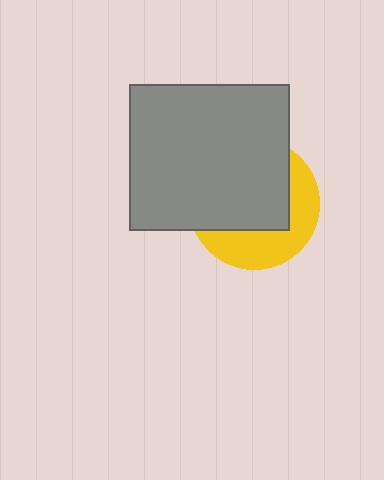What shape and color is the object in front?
The object in front is a gray rectangle.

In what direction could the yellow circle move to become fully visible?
The yellow circle could move toward the lower-right. That would shift it out from behind the gray rectangle entirely.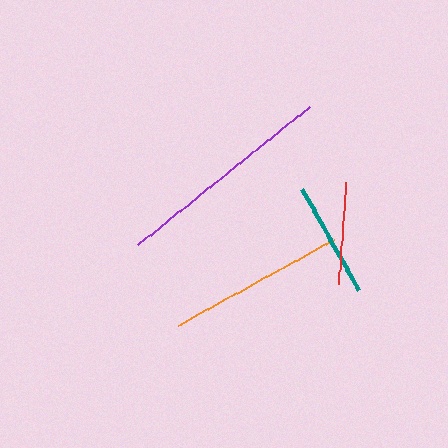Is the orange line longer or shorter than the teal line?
The orange line is longer than the teal line.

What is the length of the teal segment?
The teal segment is approximately 116 pixels long.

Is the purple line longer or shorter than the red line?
The purple line is longer than the red line.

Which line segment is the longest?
The purple line is the longest at approximately 220 pixels.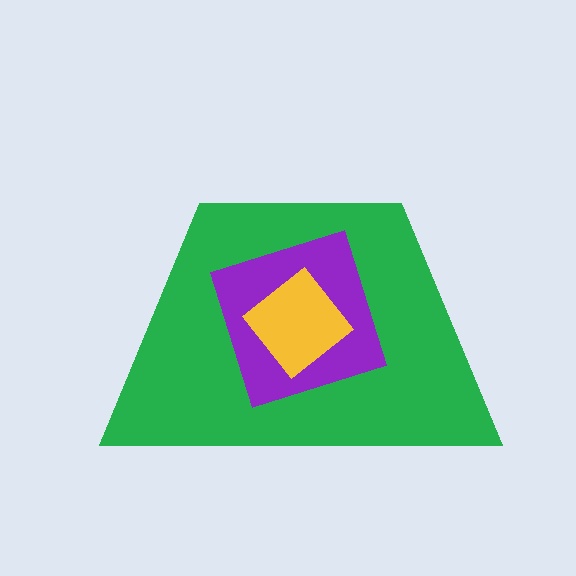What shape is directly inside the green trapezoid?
The purple square.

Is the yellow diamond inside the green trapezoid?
Yes.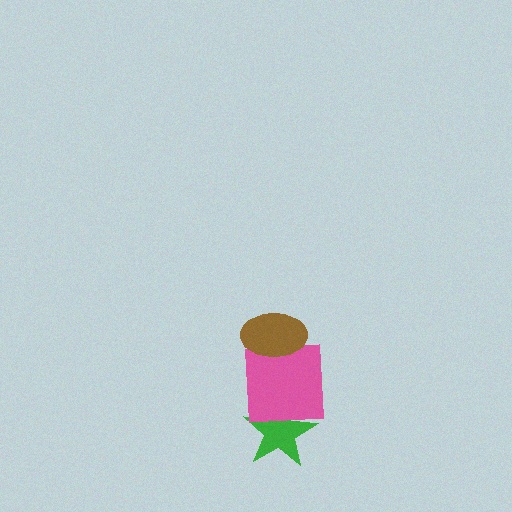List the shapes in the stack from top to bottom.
From top to bottom: the brown ellipse, the pink square, the green star.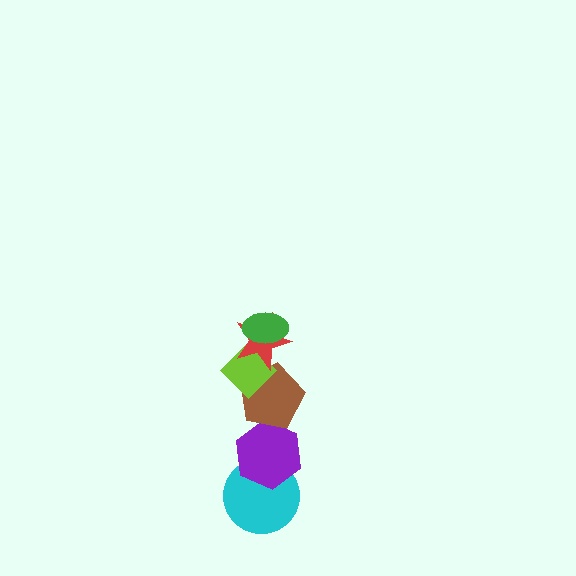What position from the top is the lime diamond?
The lime diamond is 3rd from the top.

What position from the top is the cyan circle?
The cyan circle is 6th from the top.